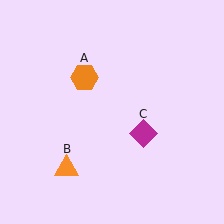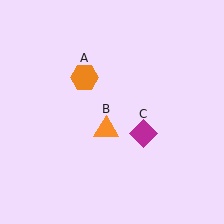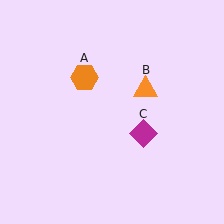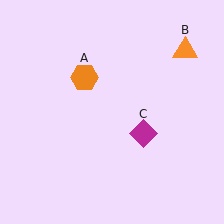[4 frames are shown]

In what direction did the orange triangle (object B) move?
The orange triangle (object B) moved up and to the right.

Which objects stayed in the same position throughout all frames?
Orange hexagon (object A) and magenta diamond (object C) remained stationary.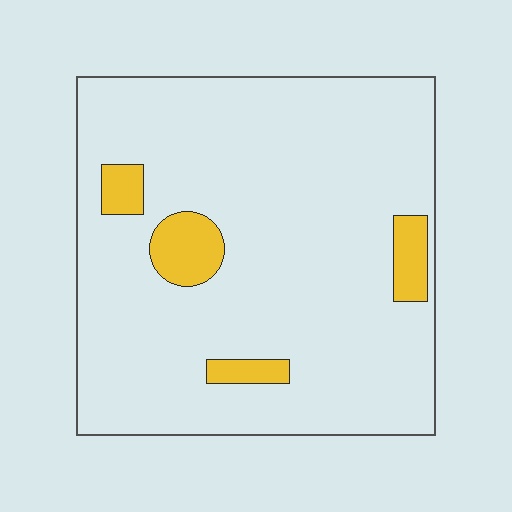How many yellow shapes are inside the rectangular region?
4.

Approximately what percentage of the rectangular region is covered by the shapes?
Approximately 10%.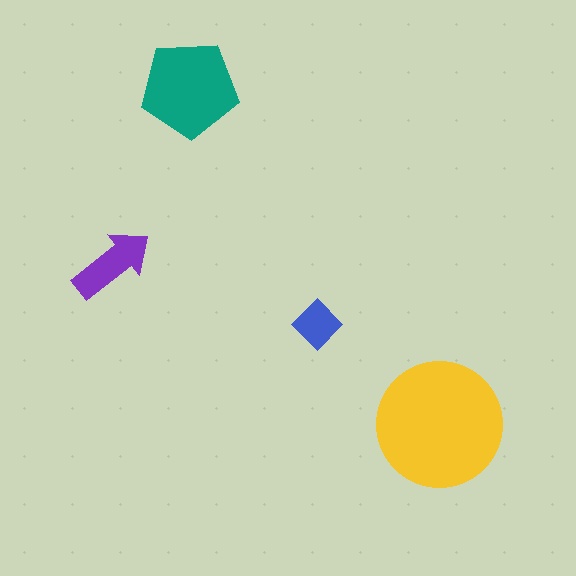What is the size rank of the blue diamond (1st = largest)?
4th.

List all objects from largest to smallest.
The yellow circle, the teal pentagon, the purple arrow, the blue diamond.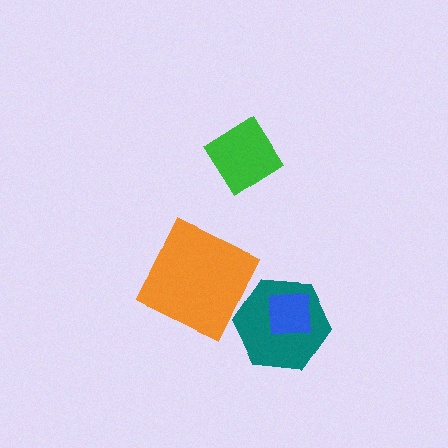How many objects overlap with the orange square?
0 objects overlap with the orange square.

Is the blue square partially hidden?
No, no other shape covers it.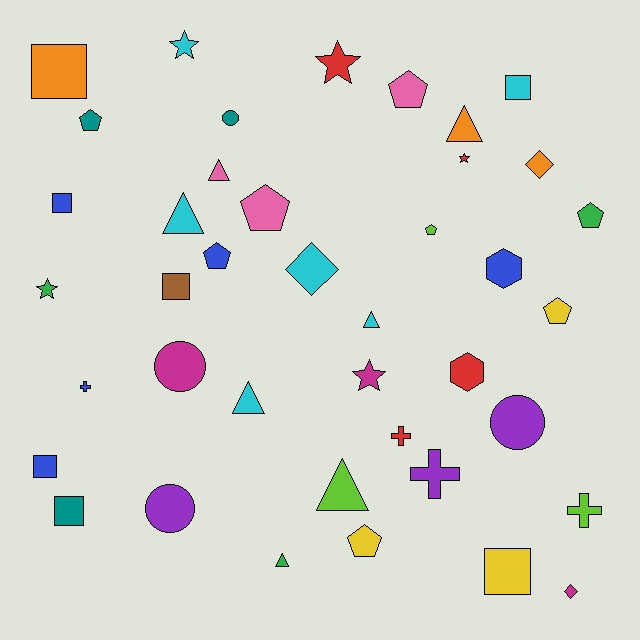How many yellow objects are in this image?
There are 3 yellow objects.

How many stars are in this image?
There are 5 stars.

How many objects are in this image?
There are 40 objects.